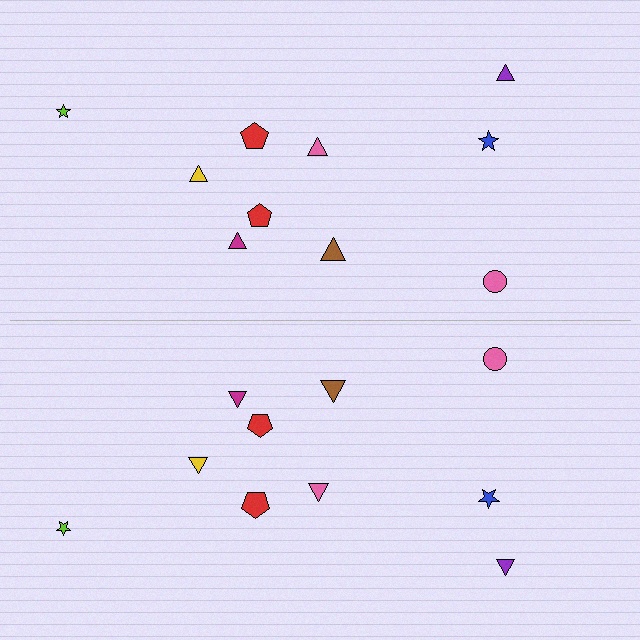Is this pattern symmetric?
Yes, this pattern has bilateral (reflection) symmetry.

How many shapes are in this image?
There are 20 shapes in this image.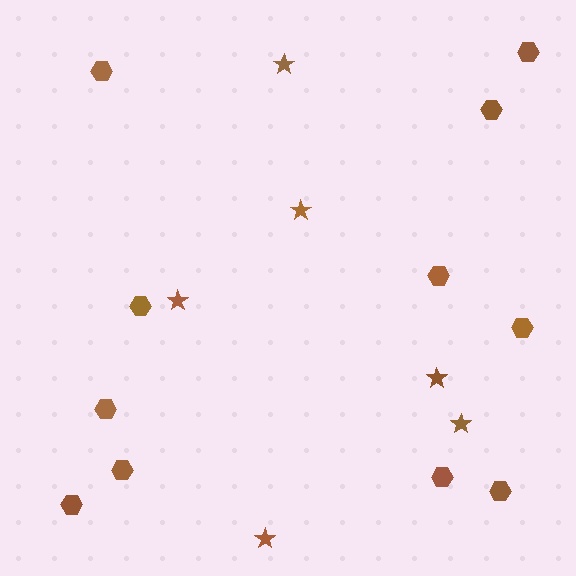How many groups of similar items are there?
There are 2 groups: one group of hexagons (11) and one group of stars (6).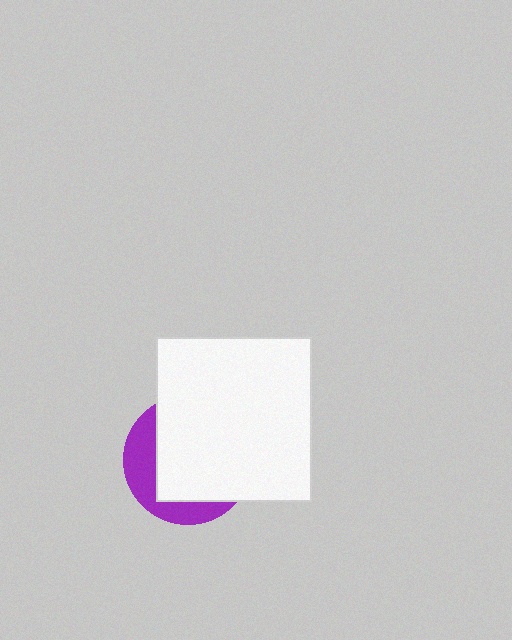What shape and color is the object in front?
The object in front is a white rectangle.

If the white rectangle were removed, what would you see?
You would see the complete purple circle.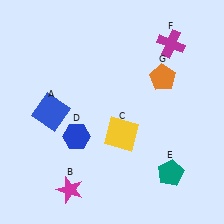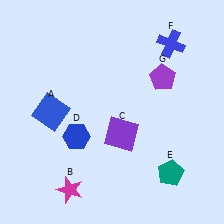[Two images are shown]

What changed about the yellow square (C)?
In Image 1, C is yellow. In Image 2, it changed to purple.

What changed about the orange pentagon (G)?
In Image 1, G is orange. In Image 2, it changed to purple.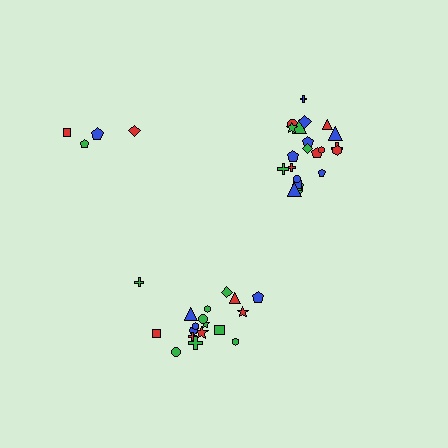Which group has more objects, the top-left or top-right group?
The top-right group.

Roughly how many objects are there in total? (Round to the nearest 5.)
Roughly 45 objects in total.